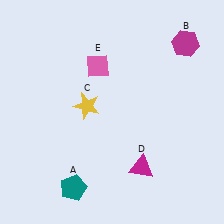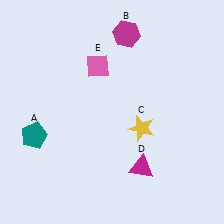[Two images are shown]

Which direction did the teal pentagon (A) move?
The teal pentagon (A) moved up.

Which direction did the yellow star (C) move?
The yellow star (C) moved right.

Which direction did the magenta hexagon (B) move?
The magenta hexagon (B) moved left.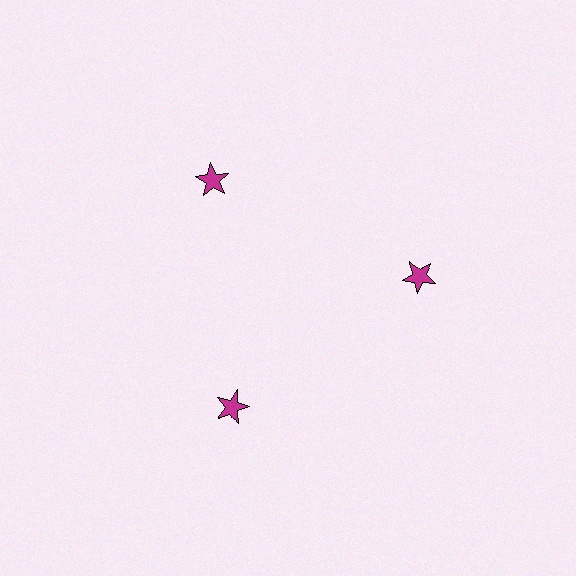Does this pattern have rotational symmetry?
Yes, this pattern has 3-fold rotational symmetry. It looks the same after rotating 120 degrees around the center.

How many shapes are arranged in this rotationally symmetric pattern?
There are 3 shapes, arranged in 3 groups of 1.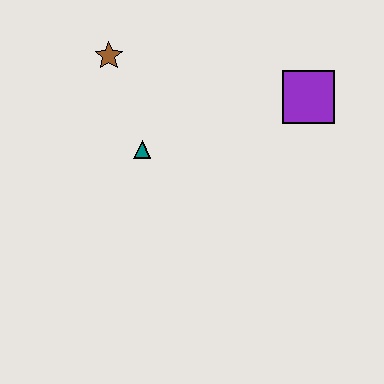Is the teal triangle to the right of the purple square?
No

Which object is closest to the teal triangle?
The brown star is closest to the teal triangle.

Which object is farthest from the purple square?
The brown star is farthest from the purple square.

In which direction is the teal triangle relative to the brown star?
The teal triangle is below the brown star.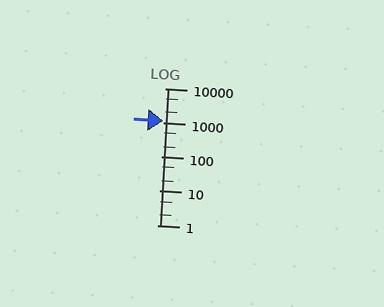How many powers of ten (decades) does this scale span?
The scale spans 4 decades, from 1 to 10000.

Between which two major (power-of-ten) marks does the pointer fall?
The pointer is between 1000 and 10000.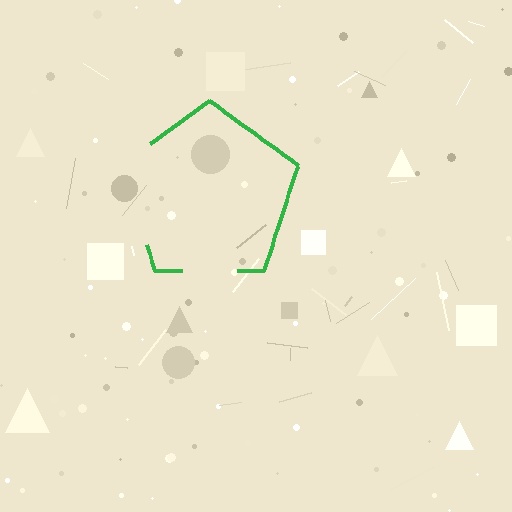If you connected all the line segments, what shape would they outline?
They would outline a pentagon.